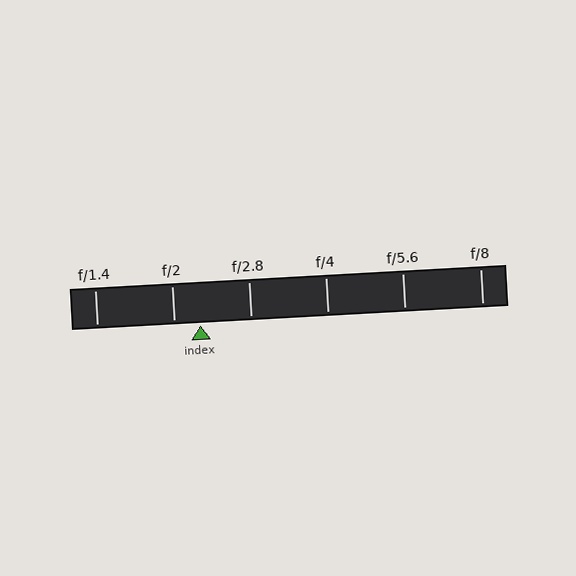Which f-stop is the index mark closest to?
The index mark is closest to f/2.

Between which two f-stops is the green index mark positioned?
The index mark is between f/2 and f/2.8.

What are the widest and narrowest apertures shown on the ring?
The widest aperture shown is f/1.4 and the narrowest is f/8.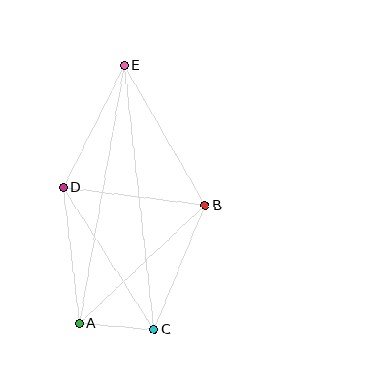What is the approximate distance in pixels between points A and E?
The distance between A and E is approximately 262 pixels.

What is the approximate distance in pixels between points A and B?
The distance between A and B is approximately 173 pixels.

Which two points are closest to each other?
Points A and C are closest to each other.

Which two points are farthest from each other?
Points C and E are farthest from each other.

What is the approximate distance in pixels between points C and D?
The distance between C and D is approximately 168 pixels.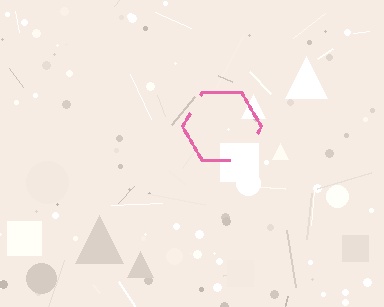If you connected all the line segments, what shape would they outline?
They would outline a hexagon.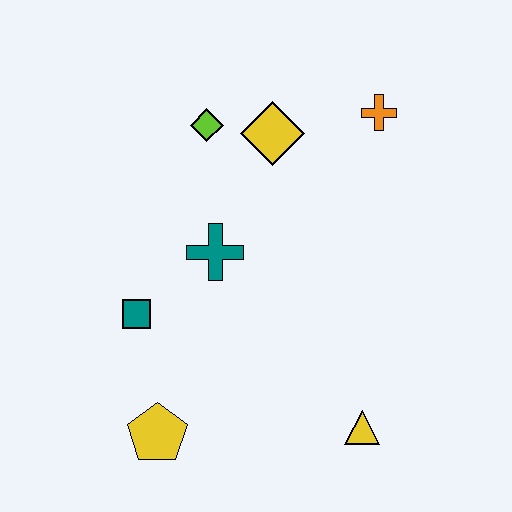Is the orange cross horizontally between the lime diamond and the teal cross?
No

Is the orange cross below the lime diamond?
No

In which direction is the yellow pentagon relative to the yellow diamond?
The yellow pentagon is below the yellow diamond.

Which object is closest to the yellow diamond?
The lime diamond is closest to the yellow diamond.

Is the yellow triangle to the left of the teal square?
No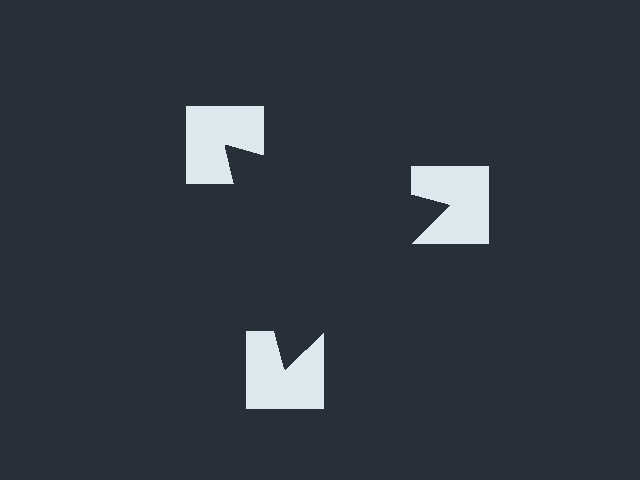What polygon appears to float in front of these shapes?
An illusory triangle — its edges are inferred from the aligned wedge cuts in the notched squares, not physically drawn.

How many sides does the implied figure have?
3 sides.